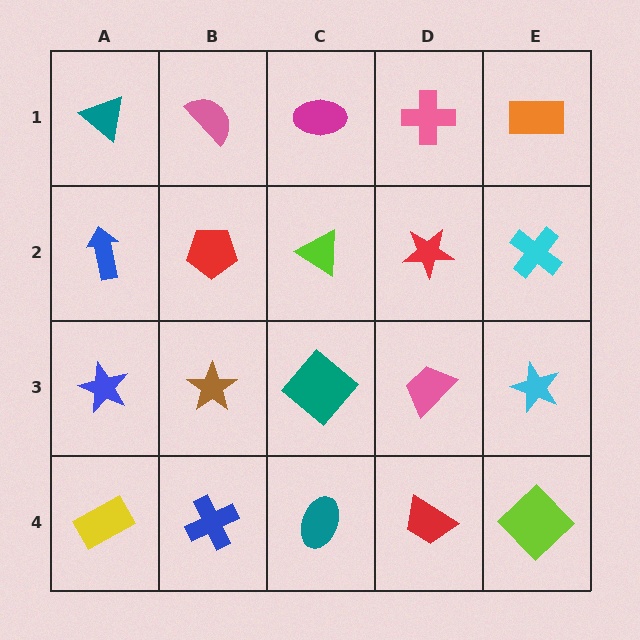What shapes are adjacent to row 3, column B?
A red pentagon (row 2, column B), a blue cross (row 4, column B), a blue star (row 3, column A), a teal diamond (row 3, column C).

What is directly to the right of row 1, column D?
An orange rectangle.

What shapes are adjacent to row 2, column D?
A pink cross (row 1, column D), a pink trapezoid (row 3, column D), a lime triangle (row 2, column C), a cyan cross (row 2, column E).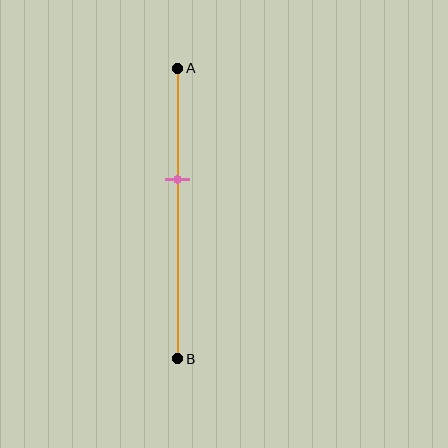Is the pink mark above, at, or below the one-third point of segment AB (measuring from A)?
The pink mark is below the one-third point of segment AB.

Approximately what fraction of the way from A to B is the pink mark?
The pink mark is approximately 40% of the way from A to B.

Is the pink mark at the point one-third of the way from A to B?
No, the mark is at about 40% from A, not at the 33% one-third point.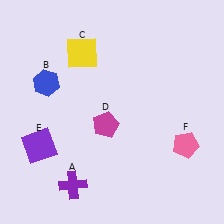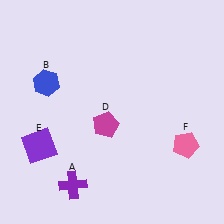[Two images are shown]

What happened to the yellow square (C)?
The yellow square (C) was removed in Image 2. It was in the top-left area of Image 1.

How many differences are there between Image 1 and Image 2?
There is 1 difference between the two images.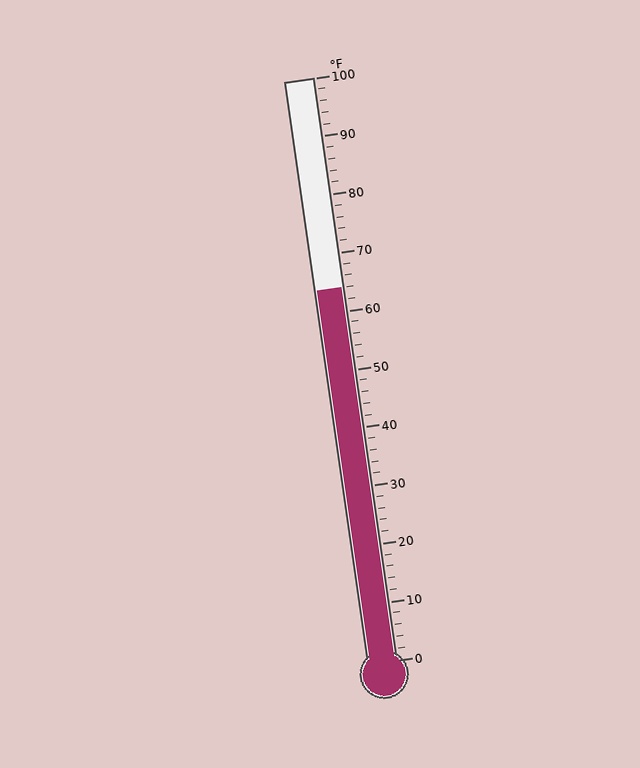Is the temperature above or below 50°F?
The temperature is above 50°F.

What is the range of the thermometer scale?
The thermometer scale ranges from 0°F to 100°F.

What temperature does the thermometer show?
The thermometer shows approximately 64°F.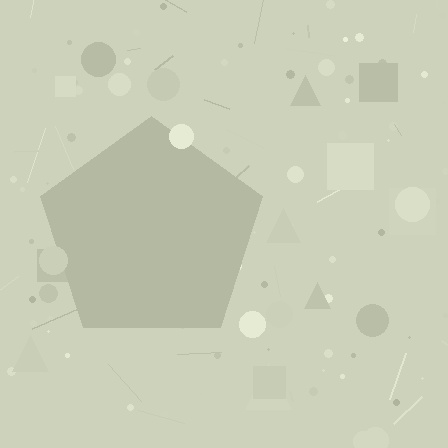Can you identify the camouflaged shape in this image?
The camouflaged shape is a pentagon.